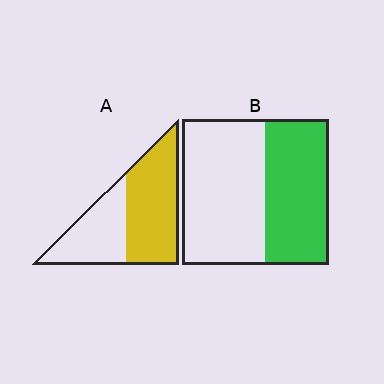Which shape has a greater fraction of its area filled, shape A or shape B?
Shape A.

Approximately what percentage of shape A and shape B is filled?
A is approximately 60% and B is approximately 45%.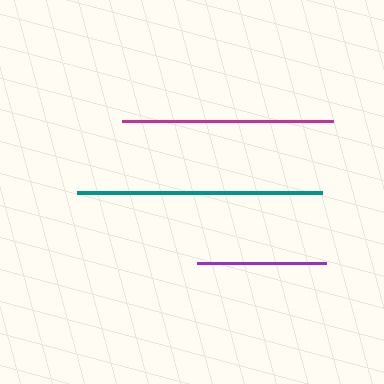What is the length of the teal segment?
The teal segment is approximately 245 pixels long.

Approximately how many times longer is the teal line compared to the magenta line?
The teal line is approximately 1.2 times the length of the magenta line.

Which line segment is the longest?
The teal line is the longest at approximately 245 pixels.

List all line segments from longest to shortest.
From longest to shortest: teal, magenta, purple.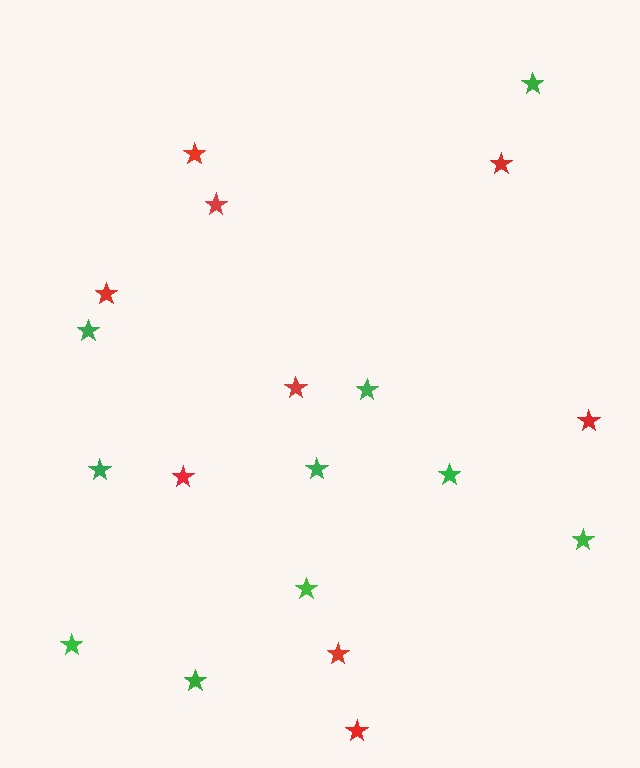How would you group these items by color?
There are 2 groups: one group of red stars (9) and one group of green stars (10).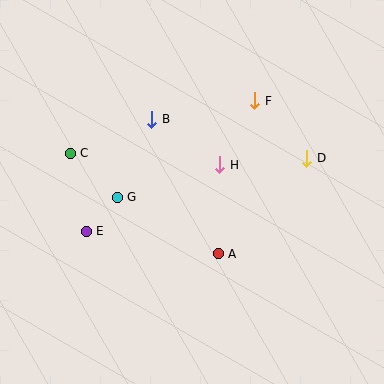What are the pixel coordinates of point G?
Point G is at (117, 197).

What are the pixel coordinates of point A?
Point A is at (218, 254).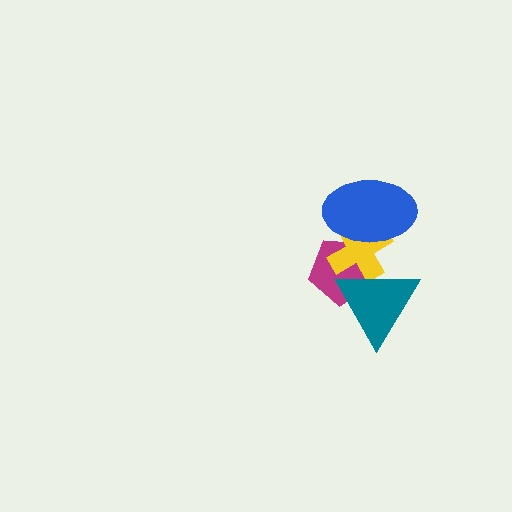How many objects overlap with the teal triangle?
2 objects overlap with the teal triangle.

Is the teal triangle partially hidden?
No, no other shape covers it.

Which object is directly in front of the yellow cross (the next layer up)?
The teal triangle is directly in front of the yellow cross.